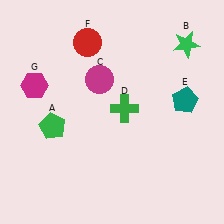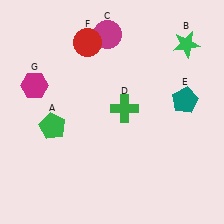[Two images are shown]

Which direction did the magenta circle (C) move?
The magenta circle (C) moved up.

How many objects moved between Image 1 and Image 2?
1 object moved between the two images.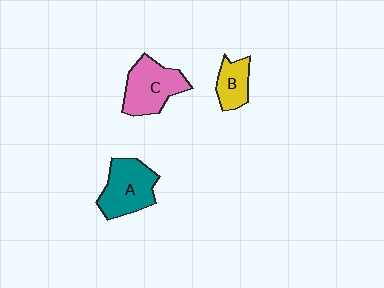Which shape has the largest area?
Shape C (pink).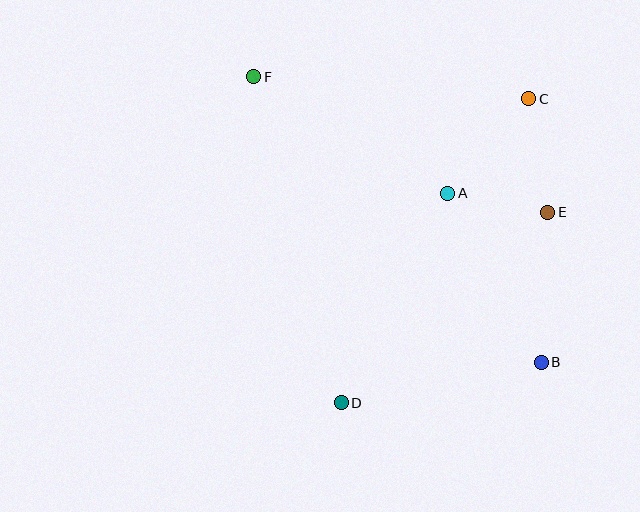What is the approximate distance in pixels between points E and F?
The distance between E and F is approximately 323 pixels.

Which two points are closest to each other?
Points A and E are closest to each other.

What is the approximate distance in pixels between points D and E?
The distance between D and E is approximately 281 pixels.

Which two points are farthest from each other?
Points B and F are farthest from each other.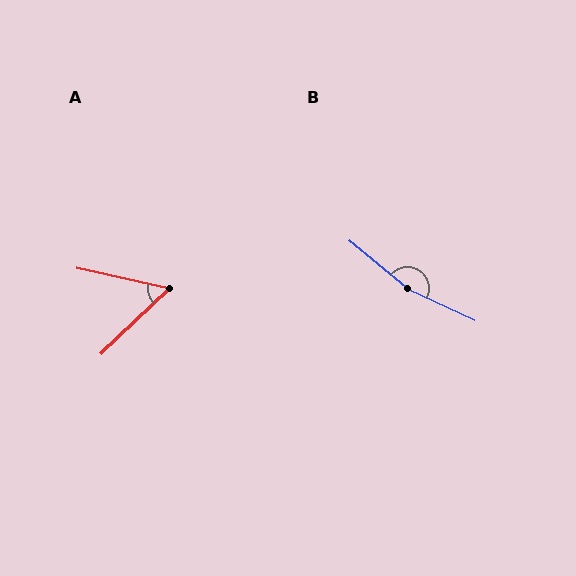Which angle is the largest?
B, at approximately 165 degrees.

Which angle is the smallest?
A, at approximately 56 degrees.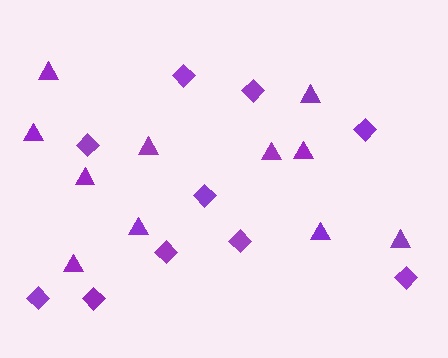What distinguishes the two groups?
There are 2 groups: one group of diamonds (10) and one group of triangles (11).